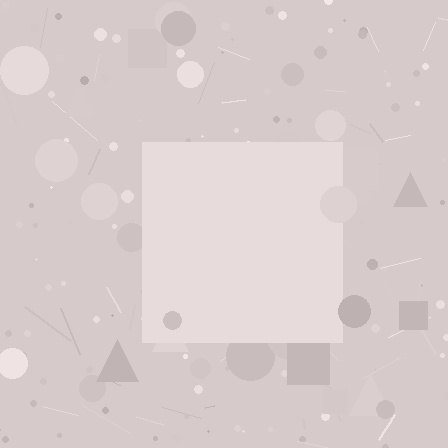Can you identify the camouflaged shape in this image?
The camouflaged shape is a square.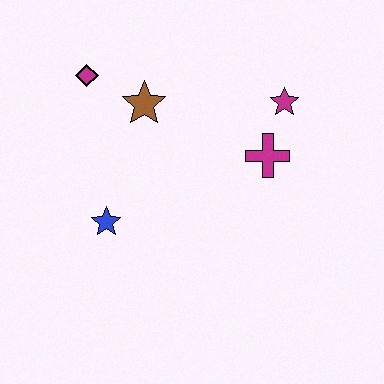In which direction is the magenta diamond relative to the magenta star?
The magenta diamond is to the left of the magenta star.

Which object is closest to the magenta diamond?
The brown star is closest to the magenta diamond.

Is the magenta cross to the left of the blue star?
No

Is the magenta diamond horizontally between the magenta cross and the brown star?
No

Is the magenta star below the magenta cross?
No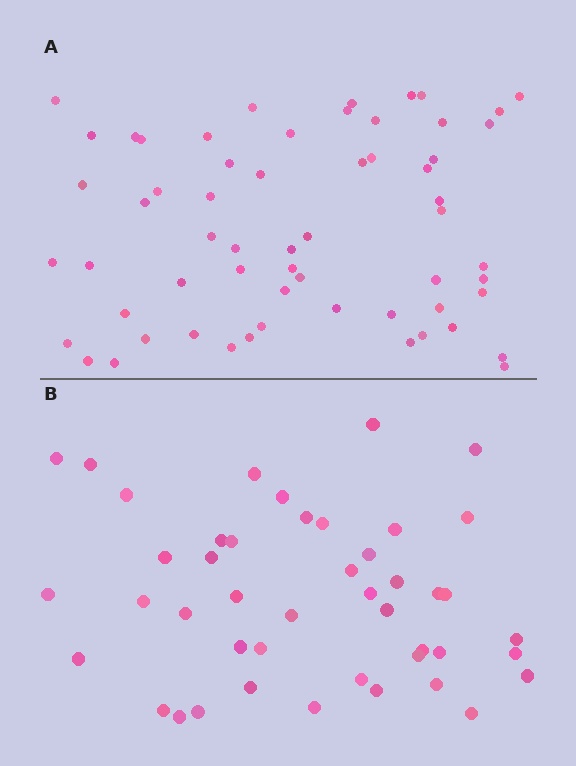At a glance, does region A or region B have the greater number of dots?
Region A (the top region) has more dots.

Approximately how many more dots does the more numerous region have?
Region A has approximately 15 more dots than region B.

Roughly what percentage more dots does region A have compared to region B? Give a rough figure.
About 35% more.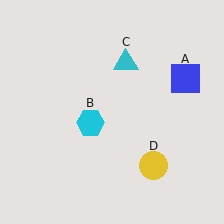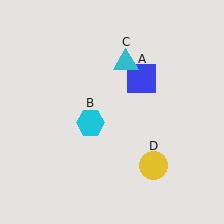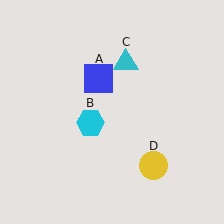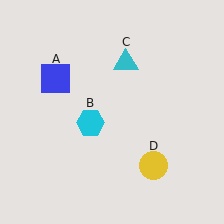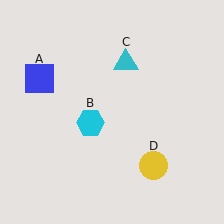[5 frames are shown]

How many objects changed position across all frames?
1 object changed position: blue square (object A).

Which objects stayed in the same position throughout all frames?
Cyan hexagon (object B) and cyan triangle (object C) and yellow circle (object D) remained stationary.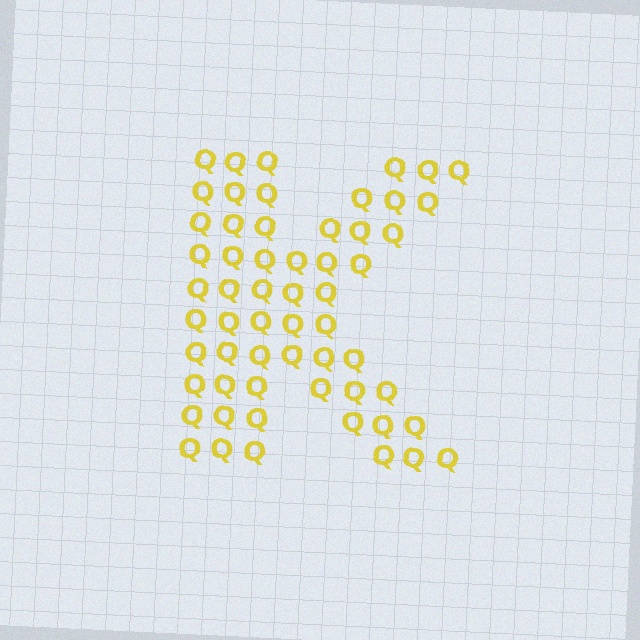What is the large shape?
The large shape is the letter K.